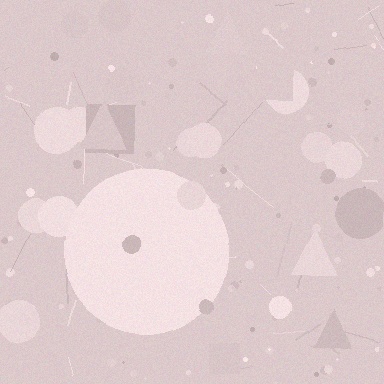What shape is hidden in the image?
A circle is hidden in the image.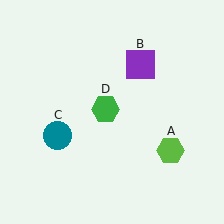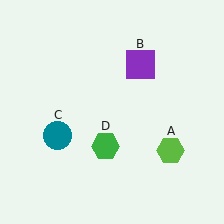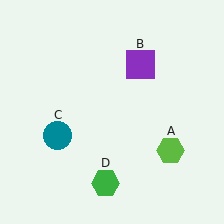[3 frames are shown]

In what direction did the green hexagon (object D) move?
The green hexagon (object D) moved down.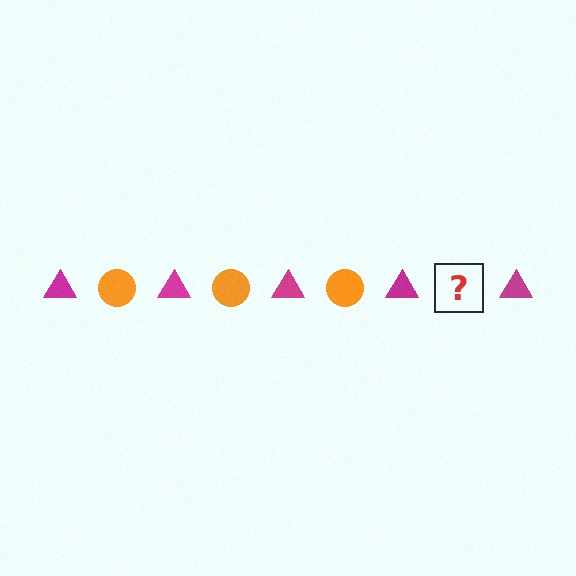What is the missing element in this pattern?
The missing element is an orange circle.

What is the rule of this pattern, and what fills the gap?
The rule is that the pattern alternates between magenta triangle and orange circle. The gap should be filled with an orange circle.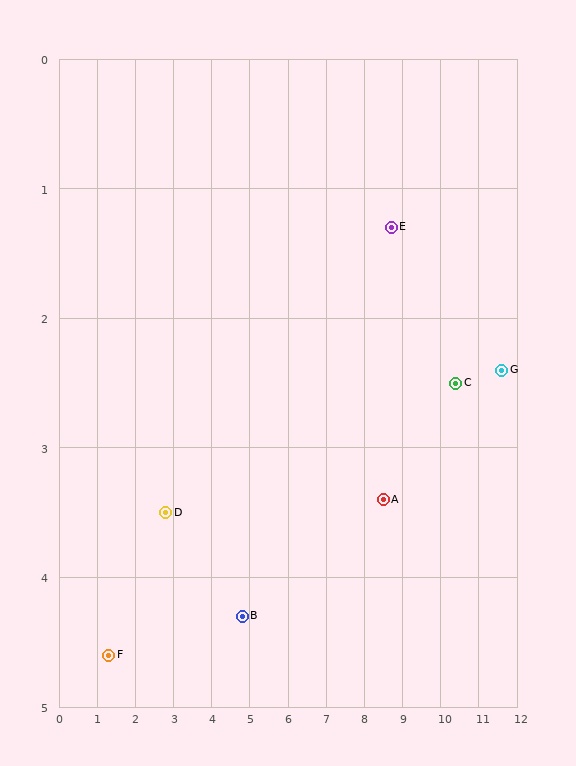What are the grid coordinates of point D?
Point D is at approximately (2.8, 3.5).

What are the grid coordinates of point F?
Point F is at approximately (1.3, 4.6).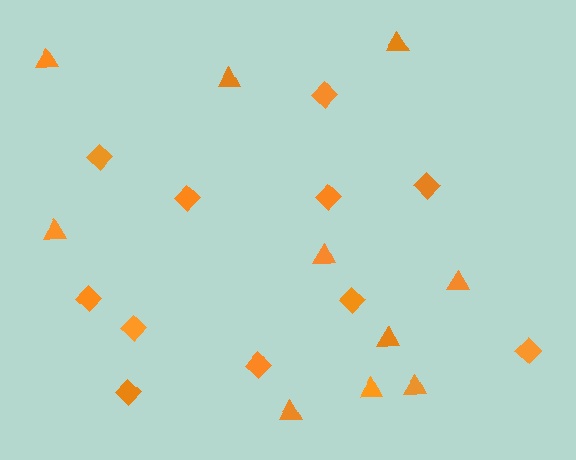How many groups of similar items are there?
There are 2 groups: one group of diamonds (11) and one group of triangles (10).